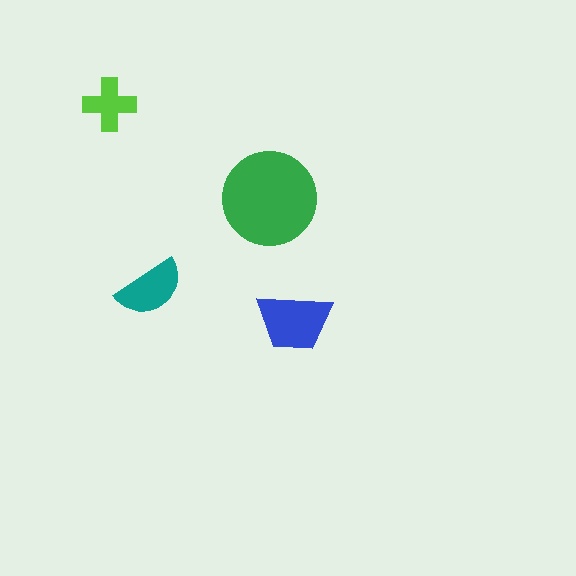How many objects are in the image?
There are 4 objects in the image.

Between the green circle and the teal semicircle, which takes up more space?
The green circle.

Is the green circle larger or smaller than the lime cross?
Larger.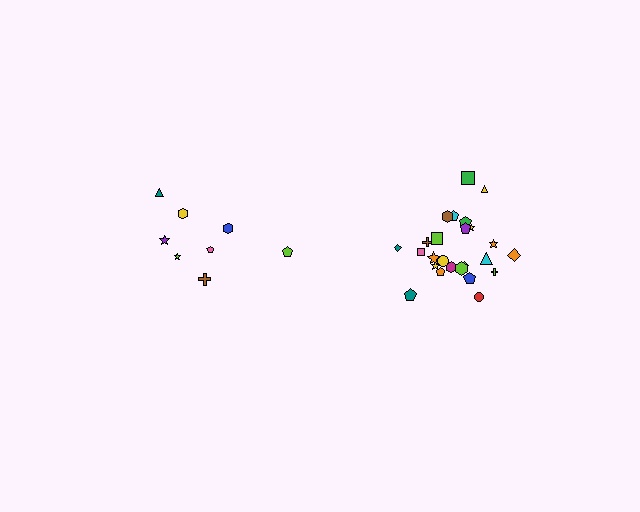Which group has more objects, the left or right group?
The right group.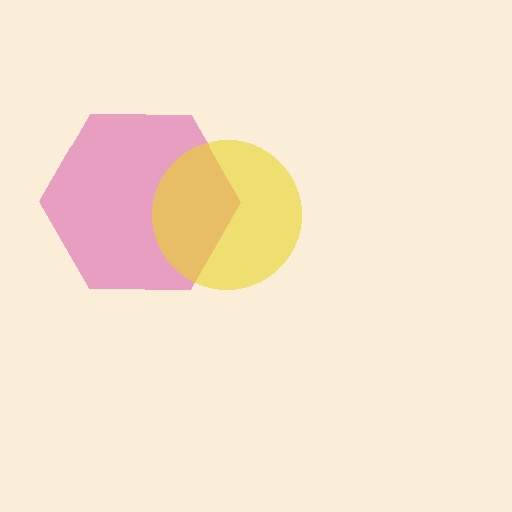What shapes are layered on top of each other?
The layered shapes are: a magenta hexagon, a yellow circle.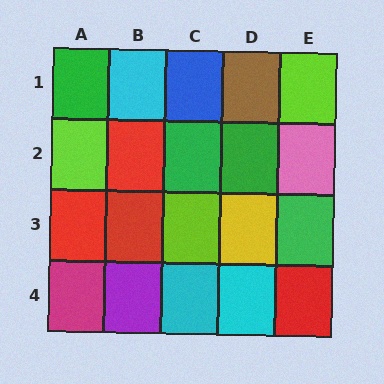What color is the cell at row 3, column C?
Lime.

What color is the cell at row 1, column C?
Blue.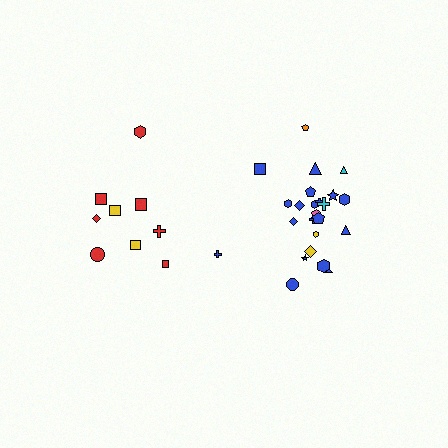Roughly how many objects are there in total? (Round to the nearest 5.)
Roughly 35 objects in total.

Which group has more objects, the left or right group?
The right group.